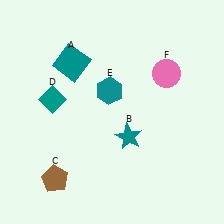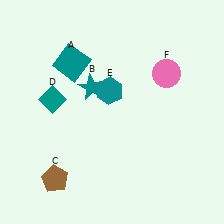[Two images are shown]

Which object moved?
The teal star (B) moved up.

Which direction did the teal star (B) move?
The teal star (B) moved up.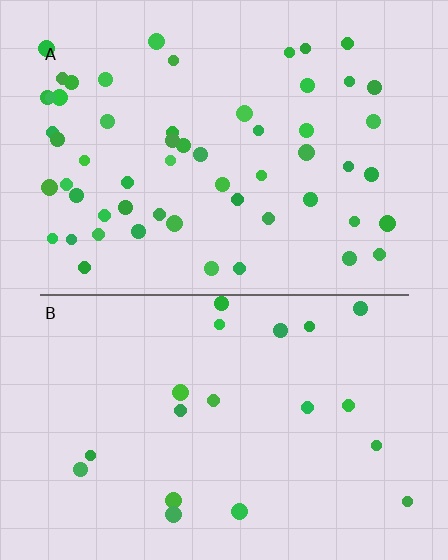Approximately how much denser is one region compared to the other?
Approximately 2.9× — region A over region B.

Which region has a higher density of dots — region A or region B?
A (the top).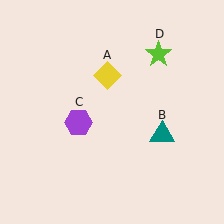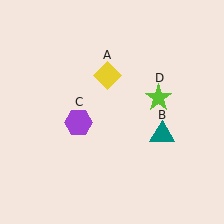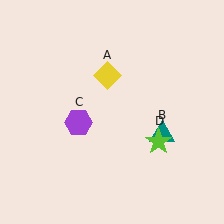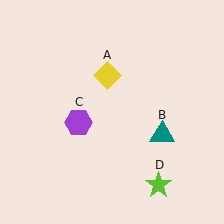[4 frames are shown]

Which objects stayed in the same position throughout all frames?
Yellow diamond (object A) and teal triangle (object B) and purple hexagon (object C) remained stationary.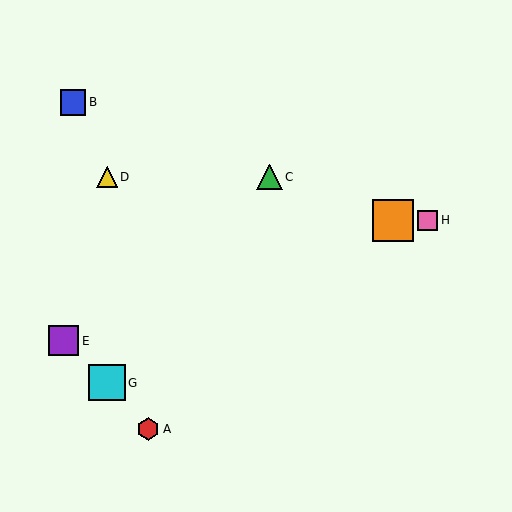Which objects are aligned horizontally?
Objects F, H are aligned horizontally.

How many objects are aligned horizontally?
2 objects (F, H) are aligned horizontally.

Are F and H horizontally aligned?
Yes, both are at y≈220.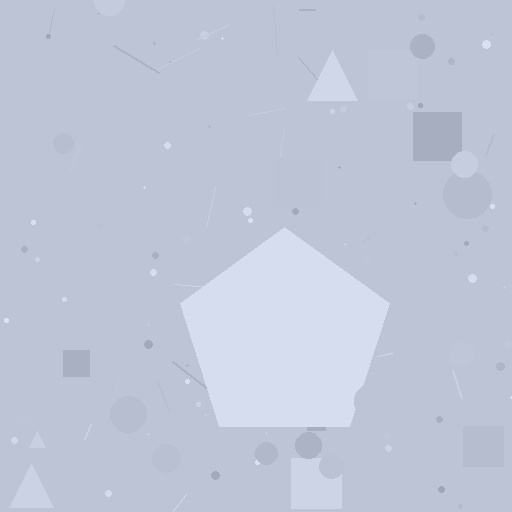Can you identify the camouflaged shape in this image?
The camouflaged shape is a pentagon.